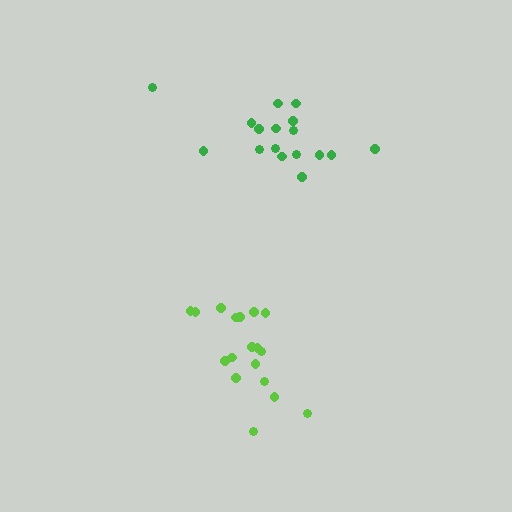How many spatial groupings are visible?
There are 2 spatial groupings.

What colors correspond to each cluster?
The clusters are colored: green, lime.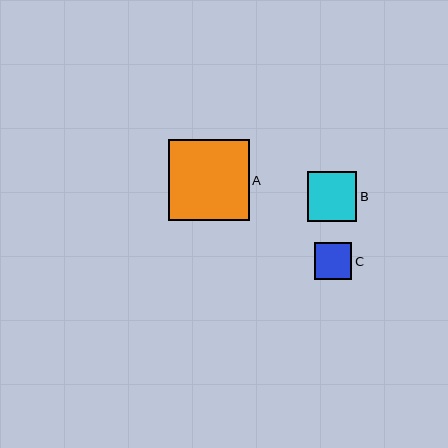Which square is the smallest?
Square C is the smallest with a size of approximately 37 pixels.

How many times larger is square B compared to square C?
Square B is approximately 1.3 times the size of square C.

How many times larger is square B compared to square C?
Square B is approximately 1.3 times the size of square C.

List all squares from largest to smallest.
From largest to smallest: A, B, C.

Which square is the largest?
Square A is the largest with a size of approximately 81 pixels.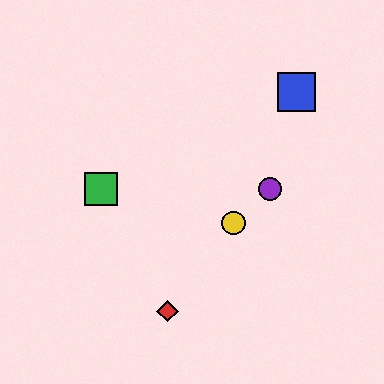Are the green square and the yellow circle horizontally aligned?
No, the green square is at y≈189 and the yellow circle is at y≈223.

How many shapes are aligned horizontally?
2 shapes (the green square, the purple circle) are aligned horizontally.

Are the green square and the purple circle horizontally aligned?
Yes, both are at y≈189.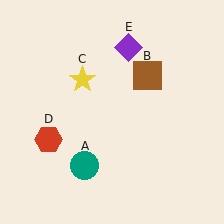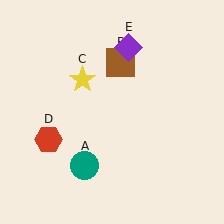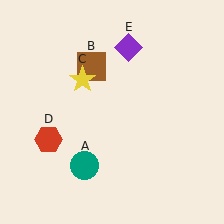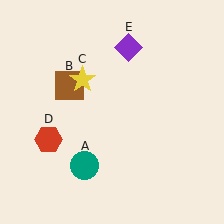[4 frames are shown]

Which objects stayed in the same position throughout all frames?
Teal circle (object A) and yellow star (object C) and red hexagon (object D) and purple diamond (object E) remained stationary.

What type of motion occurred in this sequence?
The brown square (object B) rotated counterclockwise around the center of the scene.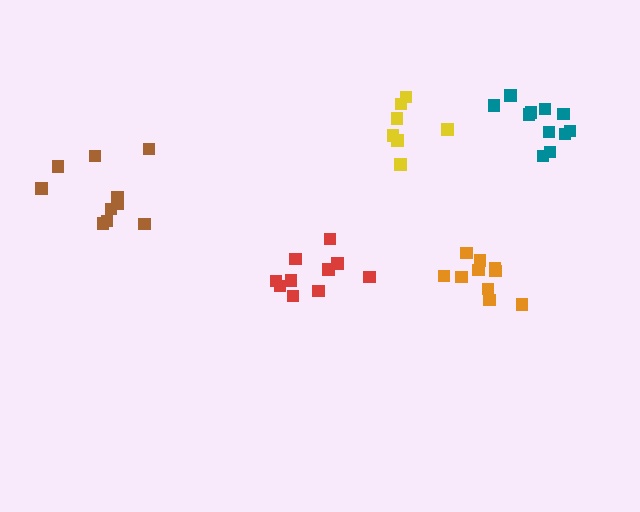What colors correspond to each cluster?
The clusters are colored: orange, red, brown, yellow, teal.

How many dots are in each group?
Group 1: 10 dots, Group 2: 10 dots, Group 3: 10 dots, Group 4: 7 dots, Group 5: 11 dots (48 total).